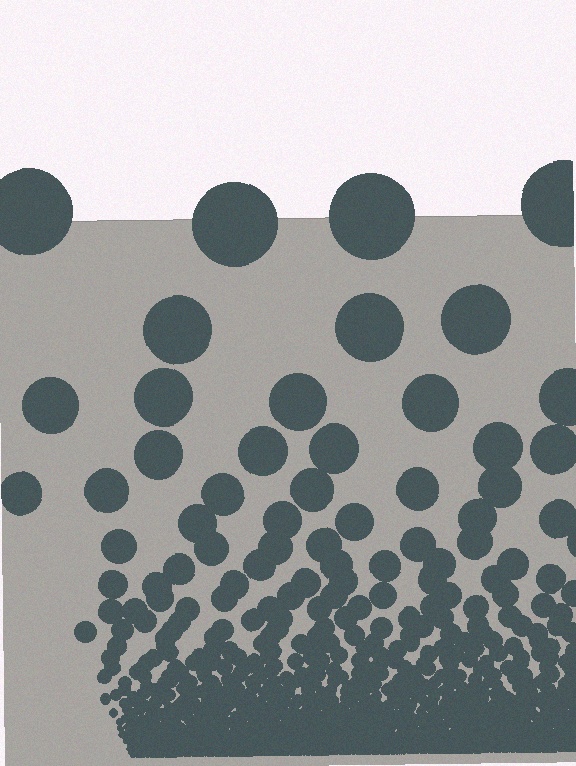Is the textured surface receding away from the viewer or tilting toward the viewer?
The surface appears to tilt toward the viewer. Texture elements get larger and sparser toward the top.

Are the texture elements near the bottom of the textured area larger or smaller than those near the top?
Smaller. The gradient is inverted — elements near the bottom are smaller and denser.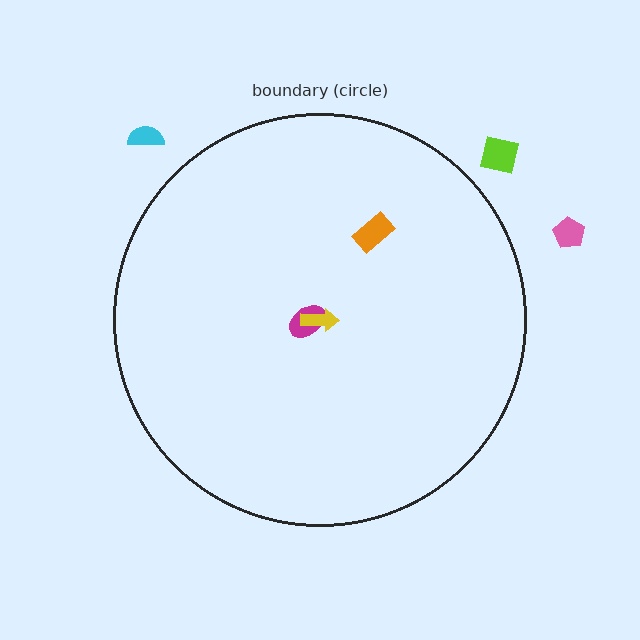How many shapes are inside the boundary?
3 inside, 3 outside.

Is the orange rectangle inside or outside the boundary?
Inside.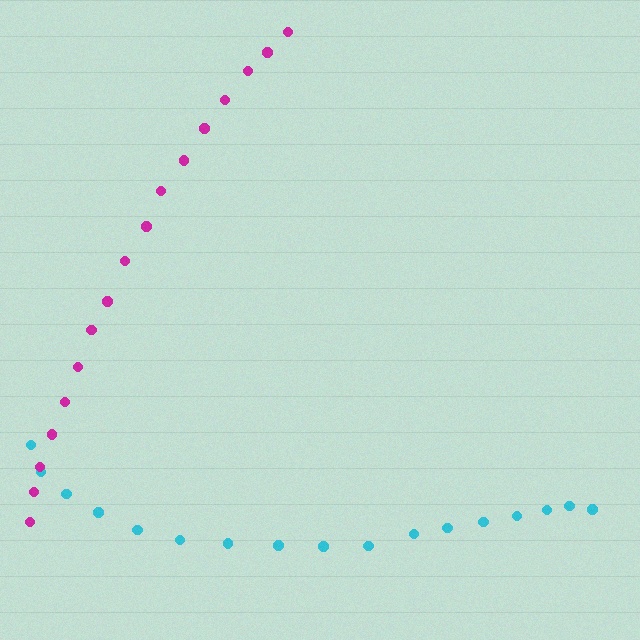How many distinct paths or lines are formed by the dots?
There are 2 distinct paths.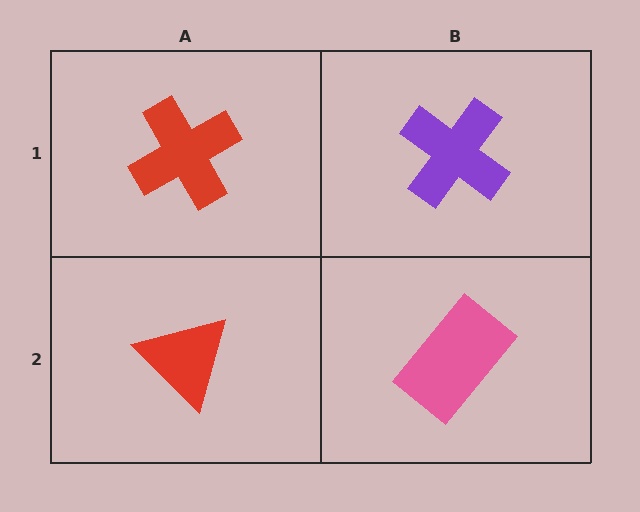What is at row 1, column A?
A red cross.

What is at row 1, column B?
A purple cross.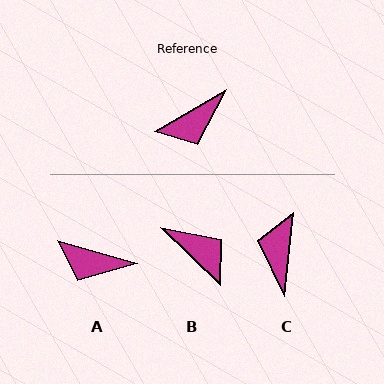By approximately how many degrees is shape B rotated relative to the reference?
Approximately 107 degrees counter-clockwise.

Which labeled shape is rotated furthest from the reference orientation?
C, about 126 degrees away.